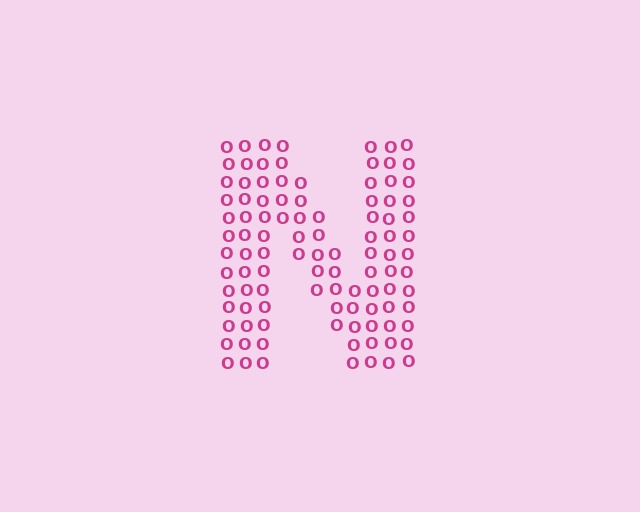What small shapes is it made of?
It is made of small letter O's.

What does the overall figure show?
The overall figure shows the letter N.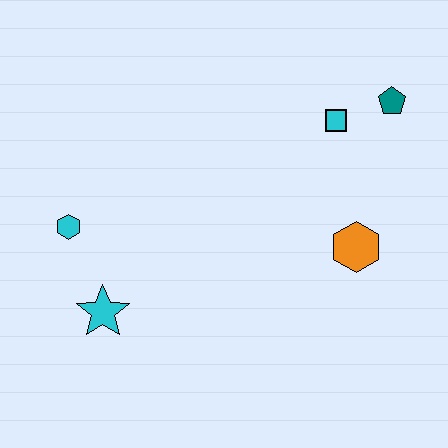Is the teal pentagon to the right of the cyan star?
Yes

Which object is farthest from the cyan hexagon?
The teal pentagon is farthest from the cyan hexagon.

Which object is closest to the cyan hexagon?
The cyan star is closest to the cyan hexagon.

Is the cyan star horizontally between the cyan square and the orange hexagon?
No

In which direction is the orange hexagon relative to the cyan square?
The orange hexagon is below the cyan square.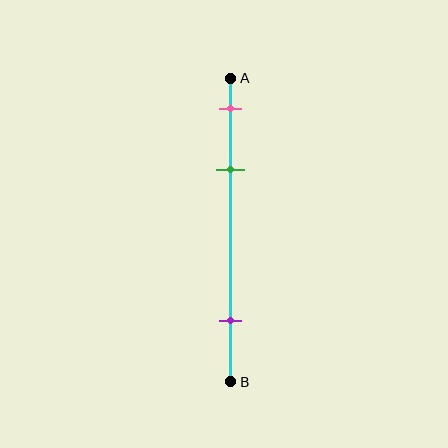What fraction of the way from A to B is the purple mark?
The purple mark is approximately 80% (0.8) of the way from A to B.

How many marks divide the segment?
There are 3 marks dividing the segment.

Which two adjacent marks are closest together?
The pink and green marks are the closest adjacent pair.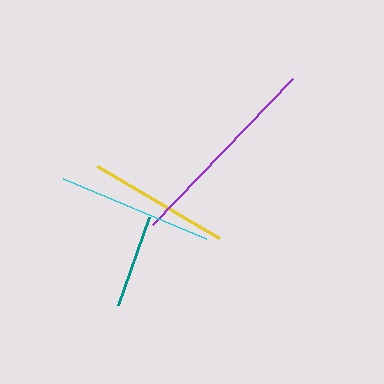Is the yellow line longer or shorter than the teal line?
The yellow line is longer than the teal line.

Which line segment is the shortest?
The teal line is the shortest at approximately 93 pixels.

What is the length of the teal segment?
The teal segment is approximately 93 pixels long.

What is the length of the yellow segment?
The yellow segment is approximately 141 pixels long.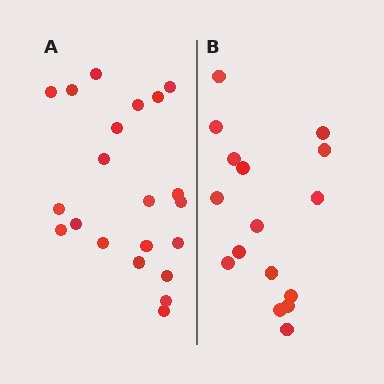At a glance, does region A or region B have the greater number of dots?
Region A (the left region) has more dots.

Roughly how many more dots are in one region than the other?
Region A has about 5 more dots than region B.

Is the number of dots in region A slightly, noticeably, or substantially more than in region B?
Region A has noticeably more, but not dramatically so. The ratio is roughly 1.3 to 1.